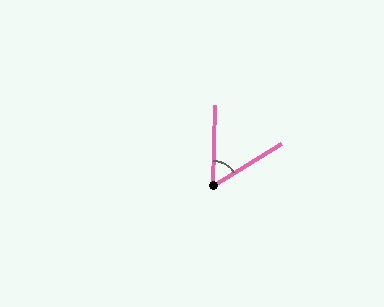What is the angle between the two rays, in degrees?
Approximately 56 degrees.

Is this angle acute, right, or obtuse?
It is acute.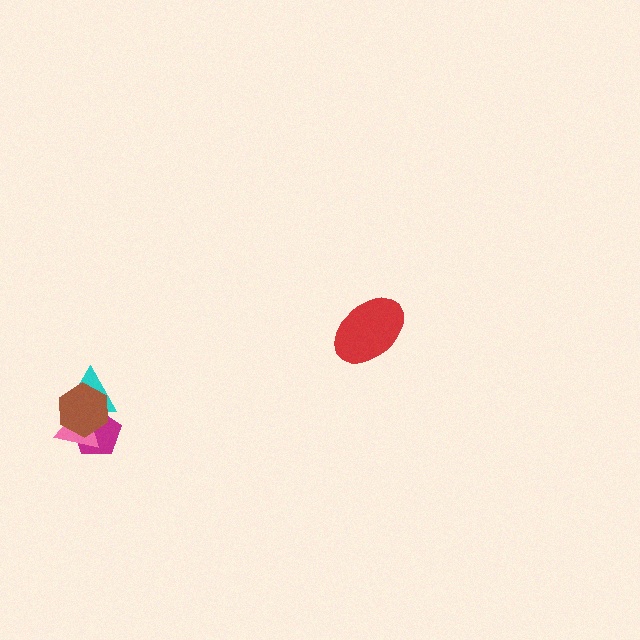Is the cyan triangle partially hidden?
Yes, it is partially covered by another shape.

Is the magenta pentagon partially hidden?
Yes, it is partially covered by another shape.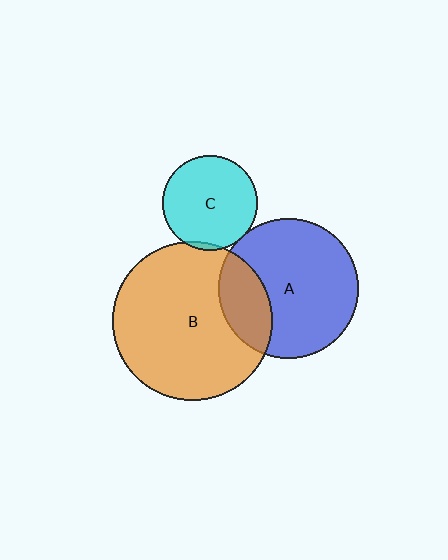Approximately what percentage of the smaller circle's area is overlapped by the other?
Approximately 25%.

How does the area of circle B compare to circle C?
Approximately 2.8 times.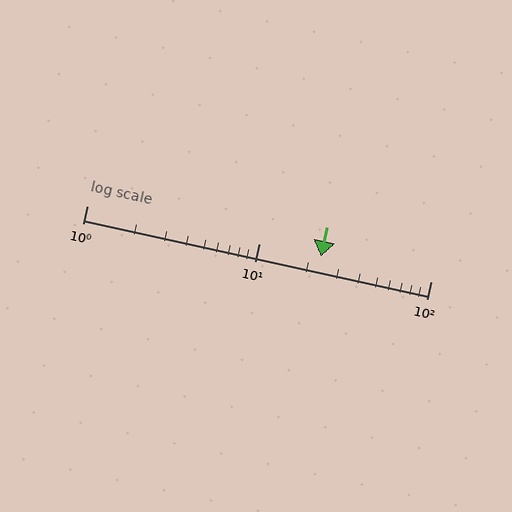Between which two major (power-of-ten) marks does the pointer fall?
The pointer is between 10 and 100.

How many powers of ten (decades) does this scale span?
The scale spans 2 decades, from 1 to 100.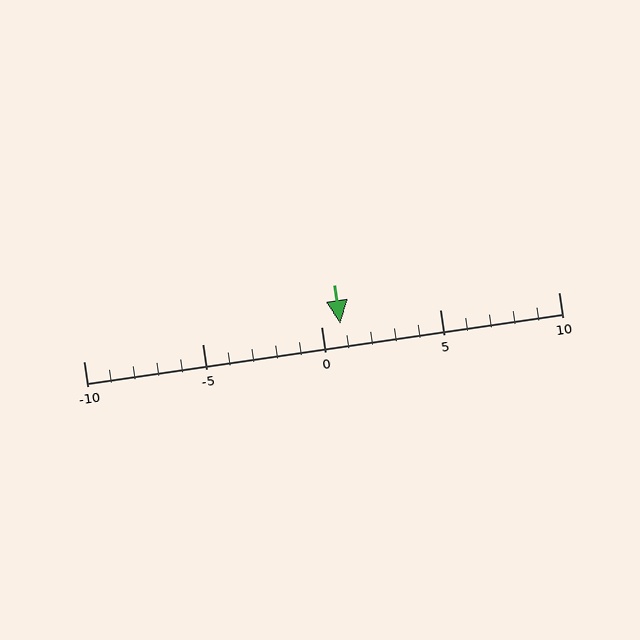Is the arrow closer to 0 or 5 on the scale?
The arrow is closer to 0.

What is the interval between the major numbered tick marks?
The major tick marks are spaced 5 units apart.